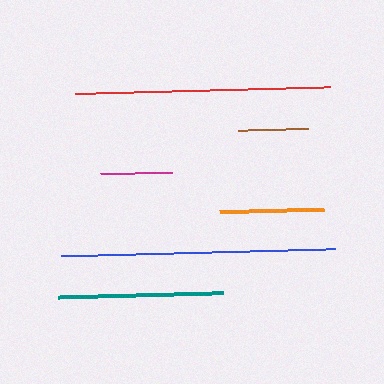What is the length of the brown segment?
The brown segment is approximately 70 pixels long.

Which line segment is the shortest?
The brown line is the shortest at approximately 70 pixels.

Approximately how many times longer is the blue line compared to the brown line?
The blue line is approximately 3.9 times the length of the brown line.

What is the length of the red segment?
The red segment is approximately 254 pixels long.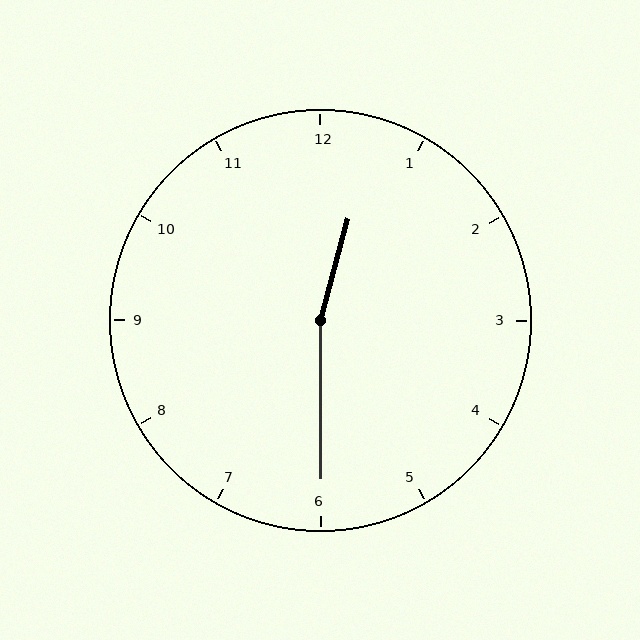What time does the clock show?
12:30.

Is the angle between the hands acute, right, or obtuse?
It is obtuse.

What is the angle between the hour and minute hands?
Approximately 165 degrees.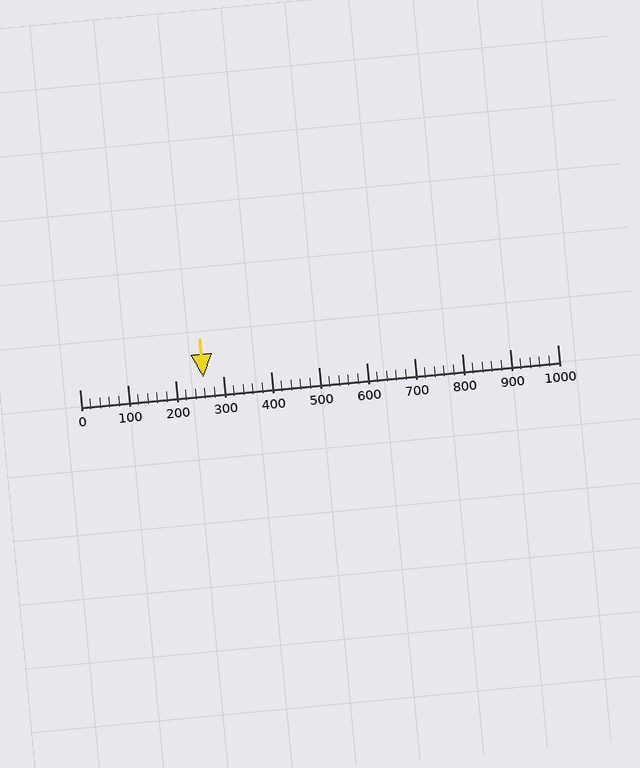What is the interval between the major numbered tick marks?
The major tick marks are spaced 100 units apart.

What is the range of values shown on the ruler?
The ruler shows values from 0 to 1000.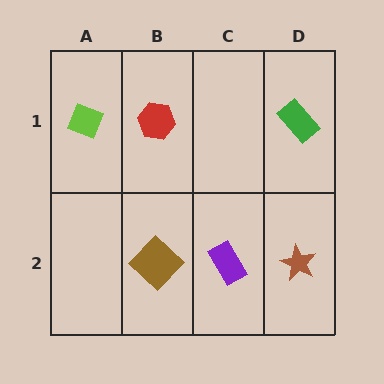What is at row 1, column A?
A lime diamond.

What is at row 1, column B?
A red hexagon.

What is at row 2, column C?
A purple rectangle.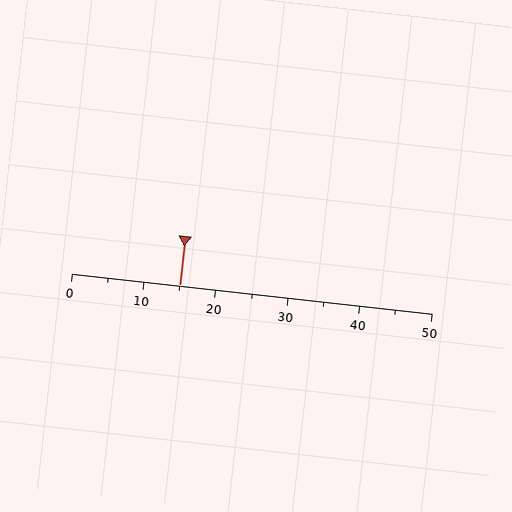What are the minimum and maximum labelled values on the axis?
The axis runs from 0 to 50.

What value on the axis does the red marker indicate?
The marker indicates approximately 15.